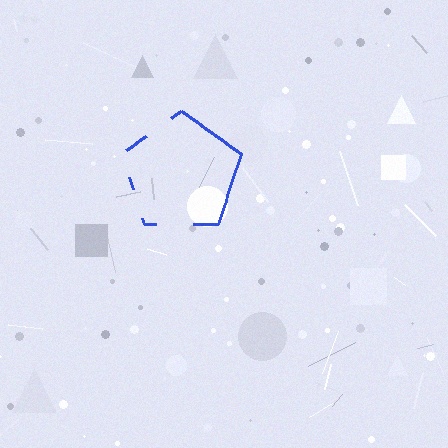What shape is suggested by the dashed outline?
The dashed outline suggests a pentagon.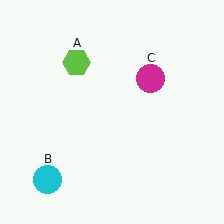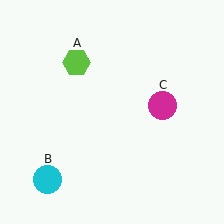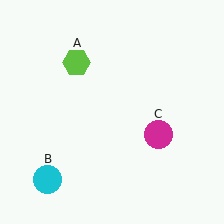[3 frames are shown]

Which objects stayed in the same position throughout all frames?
Lime hexagon (object A) and cyan circle (object B) remained stationary.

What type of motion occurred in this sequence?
The magenta circle (object C) rotated clockwise around the center of the scene.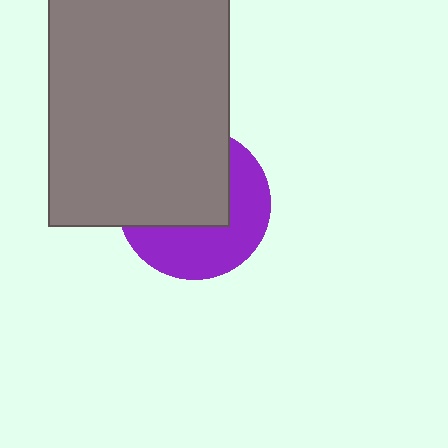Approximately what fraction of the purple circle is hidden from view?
Roughly 53% of the purple circle is hidden behind the gray rectangle.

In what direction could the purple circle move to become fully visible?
The purple circle could move toward the lower-right. That would shift it out from behind the gray rectangle entirely.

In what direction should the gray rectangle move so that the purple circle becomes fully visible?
The gray rectangle should move toward the upper-left. That is the shortest direction to clear the overlap and leave the purple circle fully visible.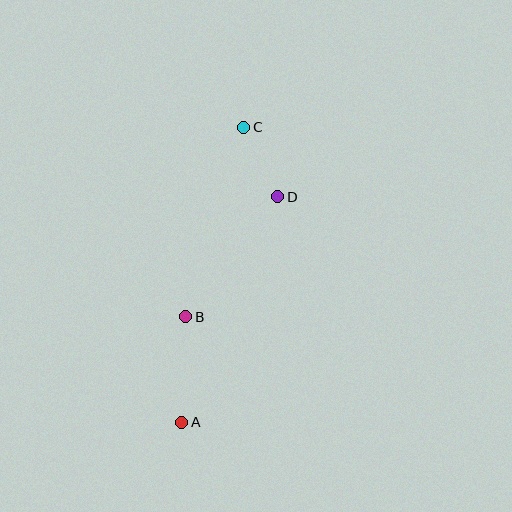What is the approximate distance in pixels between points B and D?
The distance between B and D is approximately 151 pixels.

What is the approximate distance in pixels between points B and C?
The distance between B and C is approximately 198 pixels.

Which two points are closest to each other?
Points C and D are closest to each other.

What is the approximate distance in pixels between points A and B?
The distance between A and B is approximately 106 pixels.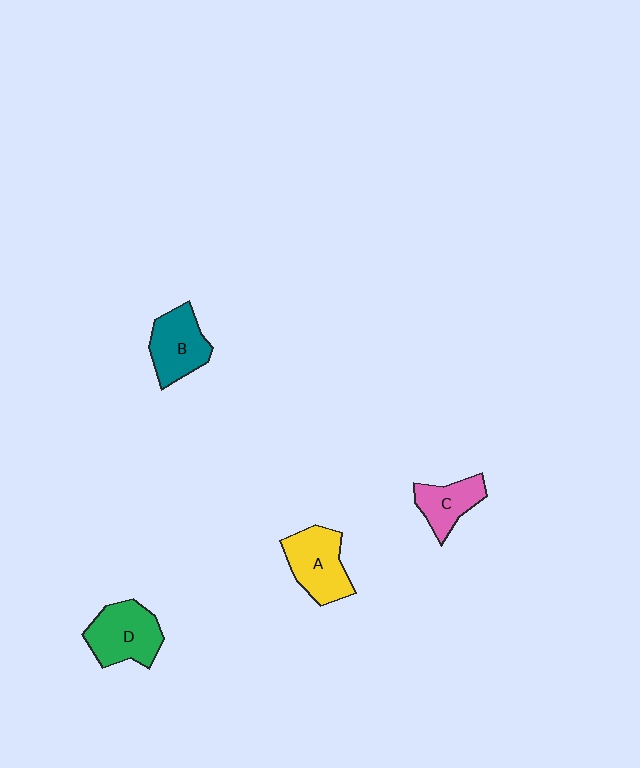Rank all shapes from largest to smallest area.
From largest to smallest: D (green), A (yellow), B (teal), C (pink).